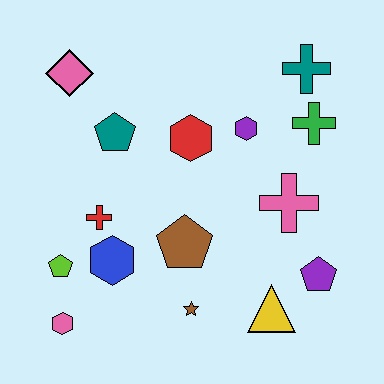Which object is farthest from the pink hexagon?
The teal cross is farthest from the pink hexagon.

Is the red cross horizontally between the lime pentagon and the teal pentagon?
Yes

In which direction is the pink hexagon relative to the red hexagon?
The pink hexagon is below the red hexagon.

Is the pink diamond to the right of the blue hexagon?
No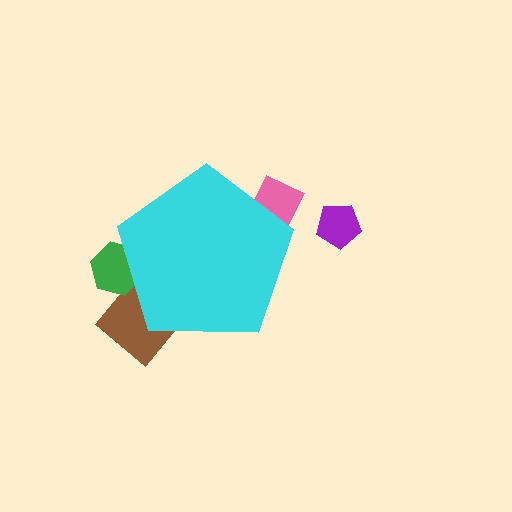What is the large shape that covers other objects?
A cyan pentagon.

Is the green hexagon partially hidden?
Yes, the green hexagon is partially hidden behind the cyan pentagon.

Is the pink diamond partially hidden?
Yes, the pink diamond is partially hidden behind the cyan pentagon.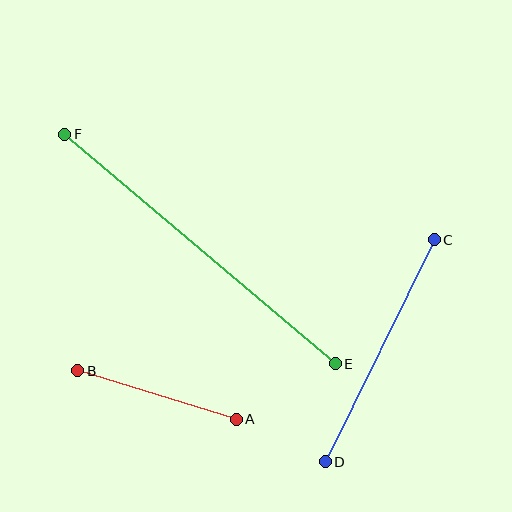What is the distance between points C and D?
The distance is approximately 247 pixels.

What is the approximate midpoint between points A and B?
The midpoint is at approximately (157, 395) pixels.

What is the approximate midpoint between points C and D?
The midpoint is at approximately (380, 351) pixels.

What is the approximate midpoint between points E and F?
The midpoint is at approximately (200, 249) pixels.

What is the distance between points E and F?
The distance is approximately 354 pixels.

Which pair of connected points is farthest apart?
Points E and F are farthest apart.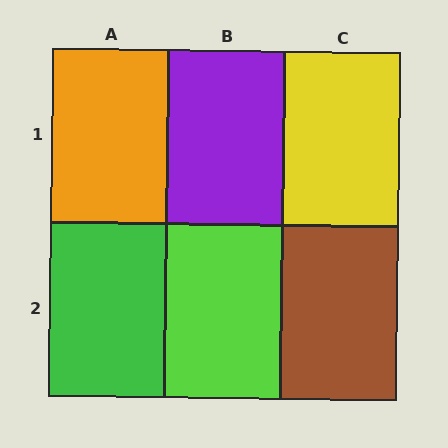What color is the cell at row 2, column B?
Lime.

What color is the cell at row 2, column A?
Green.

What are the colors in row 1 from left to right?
Orange, purple, yellow.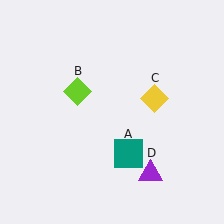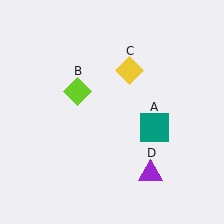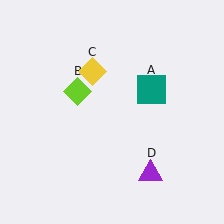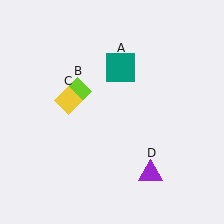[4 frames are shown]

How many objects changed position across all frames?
2 objects changed position: teal square (object A), yellow diamond (object C).